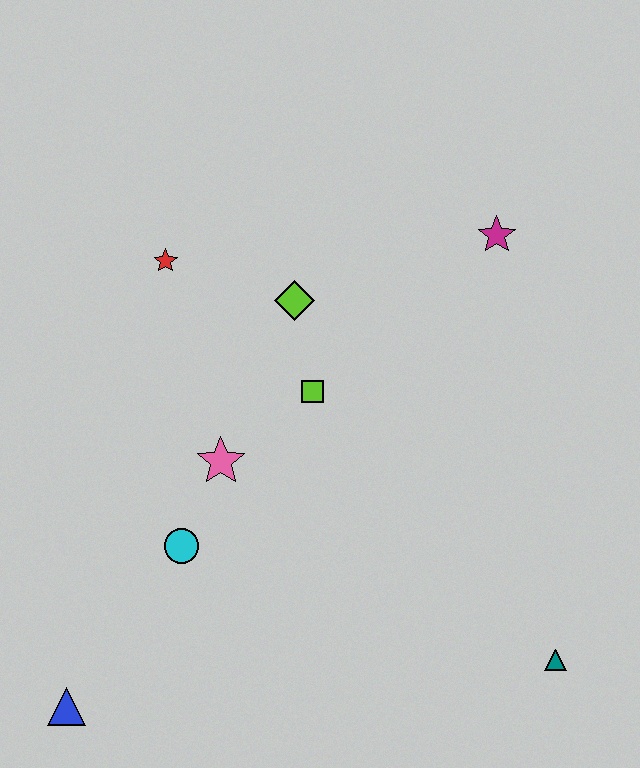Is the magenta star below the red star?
No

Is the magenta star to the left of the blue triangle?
No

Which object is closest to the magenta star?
The lime diamond is closest to the magenta star.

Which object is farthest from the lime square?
The blue triangle is farthest from the lime square.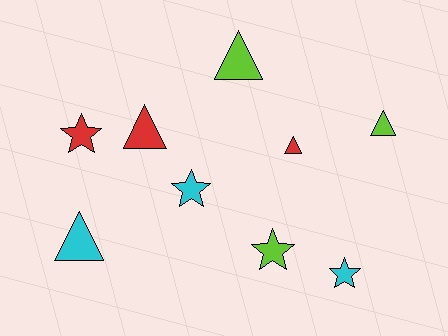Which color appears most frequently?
Red, with 3 objects.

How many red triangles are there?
There are 2 red triangles.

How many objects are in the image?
There are 9 objects.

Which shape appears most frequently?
Triangle, with 5 objects.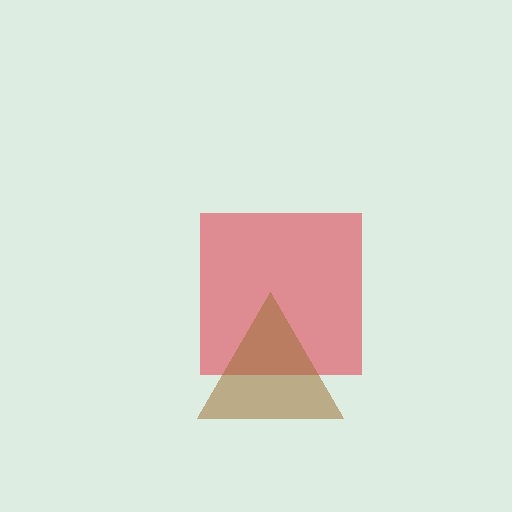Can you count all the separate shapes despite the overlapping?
Yes, there are 2 separate shapes.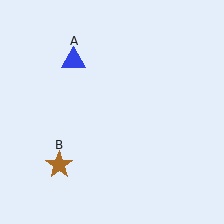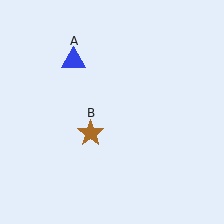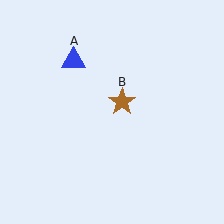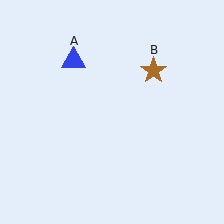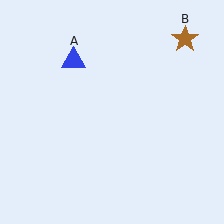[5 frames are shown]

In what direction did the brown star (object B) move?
The brown star (object B) moved up and to the right.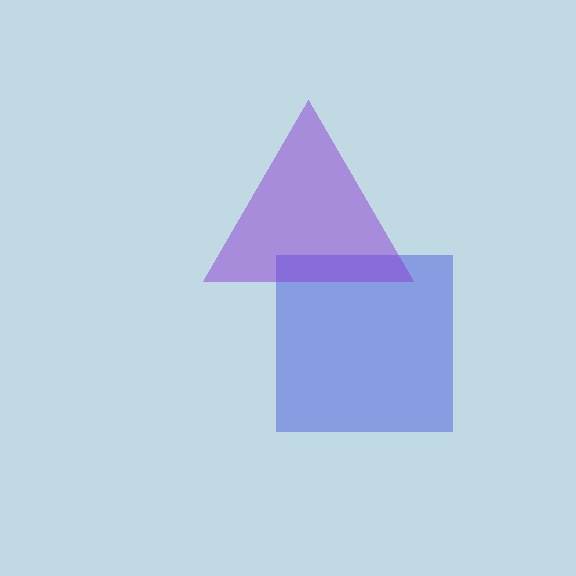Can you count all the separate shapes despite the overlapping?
Yes, there are 2 separate shapes.